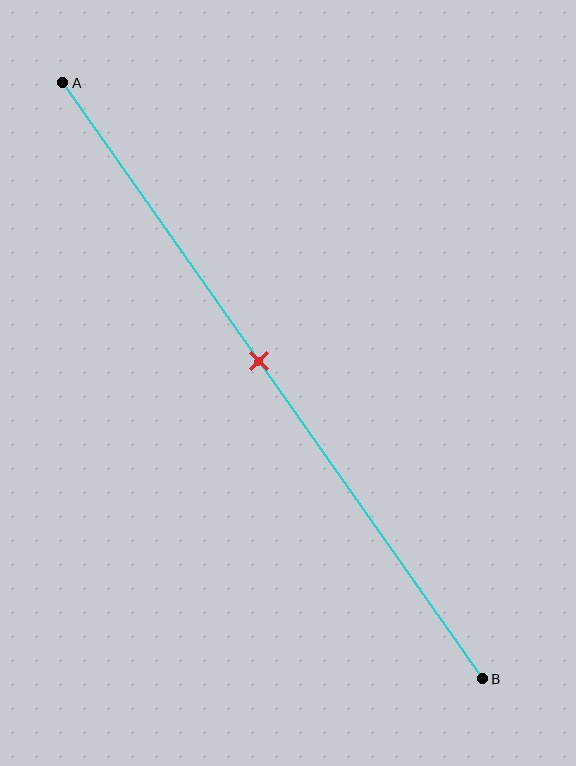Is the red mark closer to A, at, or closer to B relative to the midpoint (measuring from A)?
The red mark is closer to point A than the midpoint of segment AB.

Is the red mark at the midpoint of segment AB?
No, the mark is at about 45% from A, not at the 50% midpoint.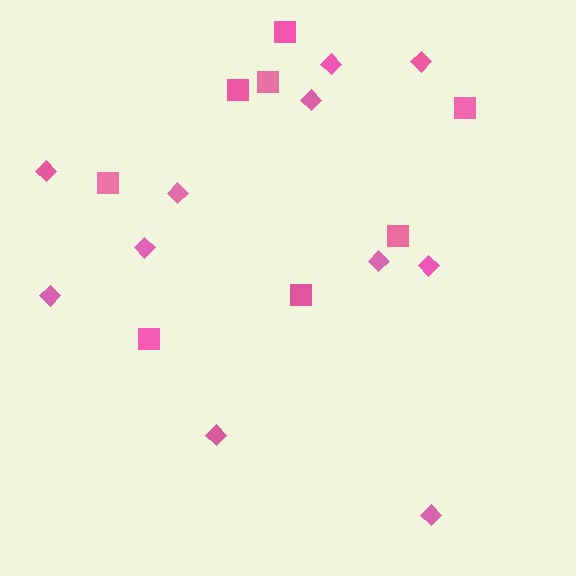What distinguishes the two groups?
There are 2 groups: one group of diamonds (11) and one group of squares (8).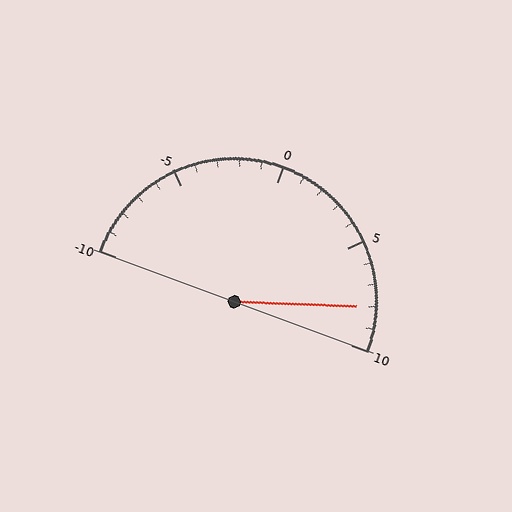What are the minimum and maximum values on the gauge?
The gauge ranges from -10 to 10.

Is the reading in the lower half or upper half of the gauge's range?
The reading is in the upper half of the range (-10 to 10).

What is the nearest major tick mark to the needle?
The nearest major tick mark is 10.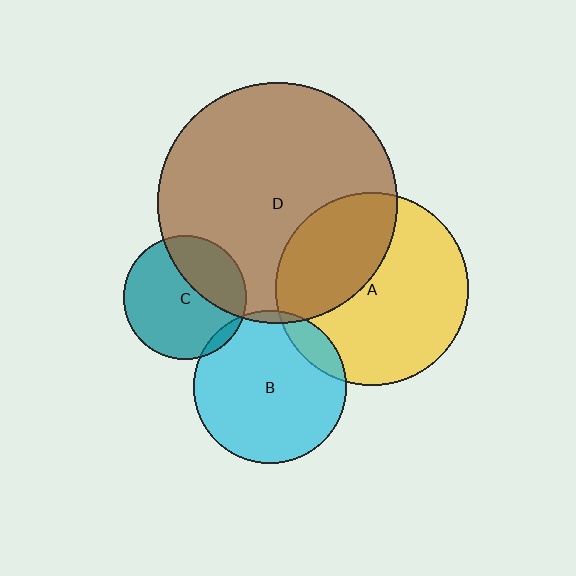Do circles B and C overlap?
Yes.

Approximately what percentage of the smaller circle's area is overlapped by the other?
Approximately 5%.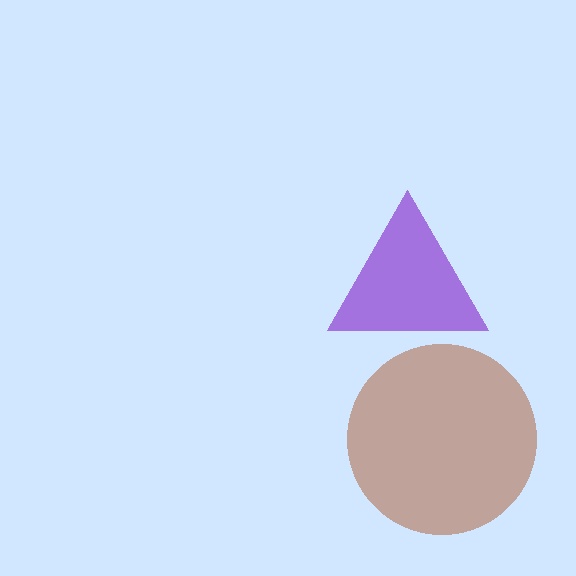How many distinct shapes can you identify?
There are 2 distinct shapes: a purple triangle, a brown circle.